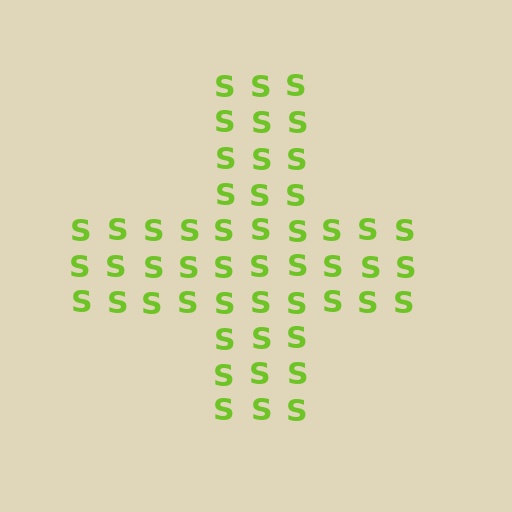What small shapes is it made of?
It is made of small letter S's.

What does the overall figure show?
The overall figure shows a cross.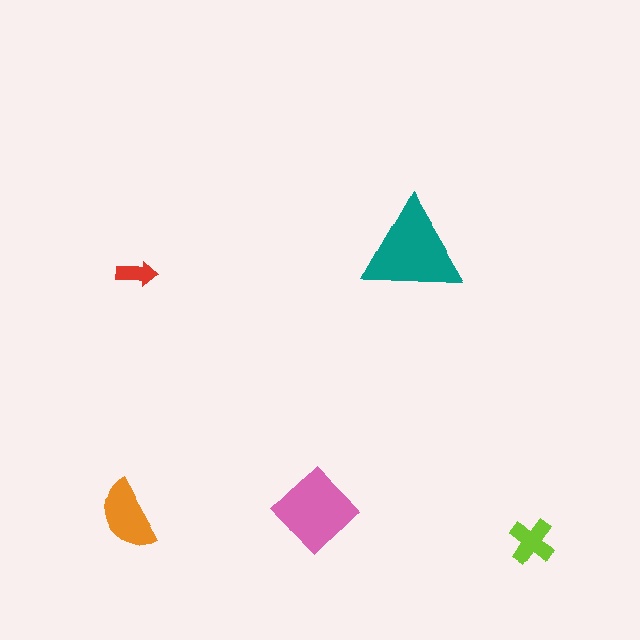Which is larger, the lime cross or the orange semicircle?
The orange semicircle.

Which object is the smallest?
The red arrow.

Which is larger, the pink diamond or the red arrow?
The pink diamond.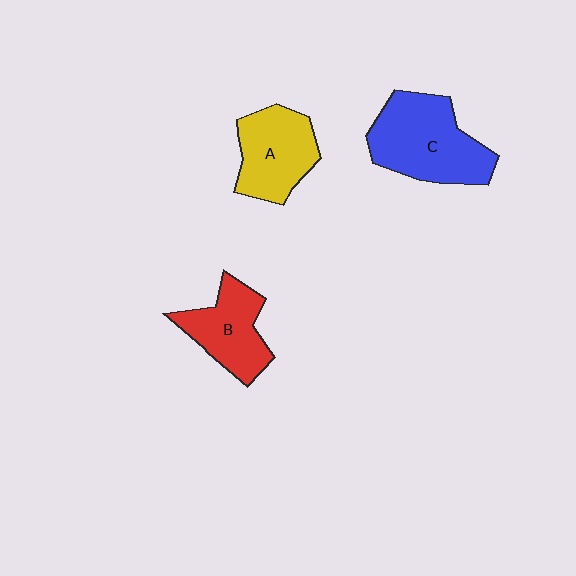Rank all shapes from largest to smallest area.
From largest to smallest: C (blue), A (yellow), B (red).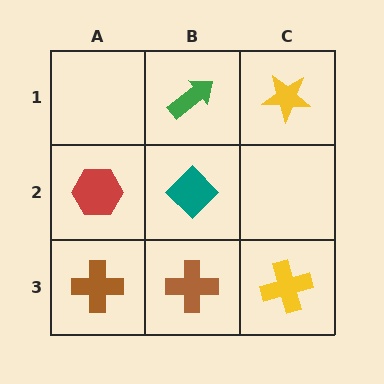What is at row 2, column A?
A red hexagon.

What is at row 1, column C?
A yellow star.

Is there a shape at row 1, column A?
No, that cell is empty.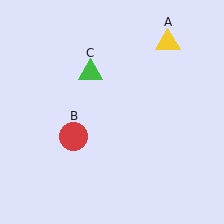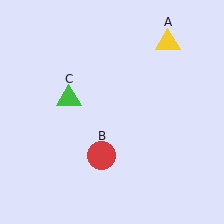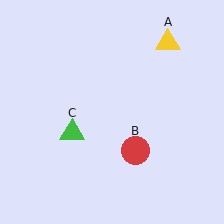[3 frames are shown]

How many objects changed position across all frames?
2 objects changed position: red circle (object B), green triangle (object C).